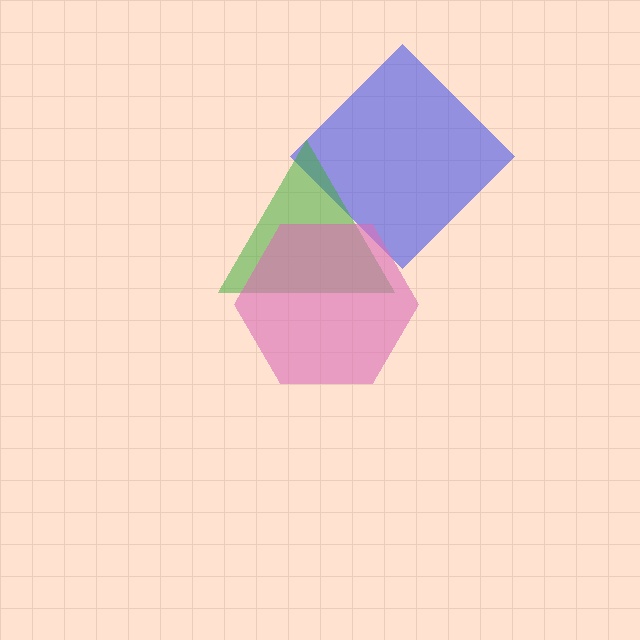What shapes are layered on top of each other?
The layered shapes are: a blue diamond, a green triangle, a pink hexagon.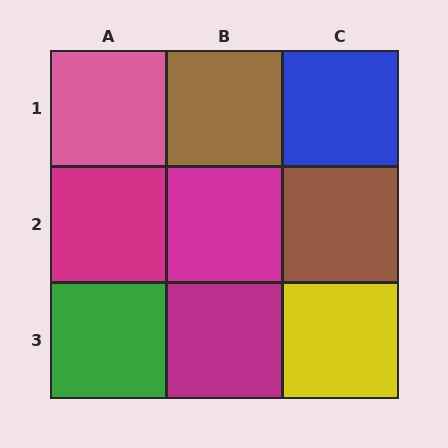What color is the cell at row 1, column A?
Pink.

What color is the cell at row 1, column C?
Blue.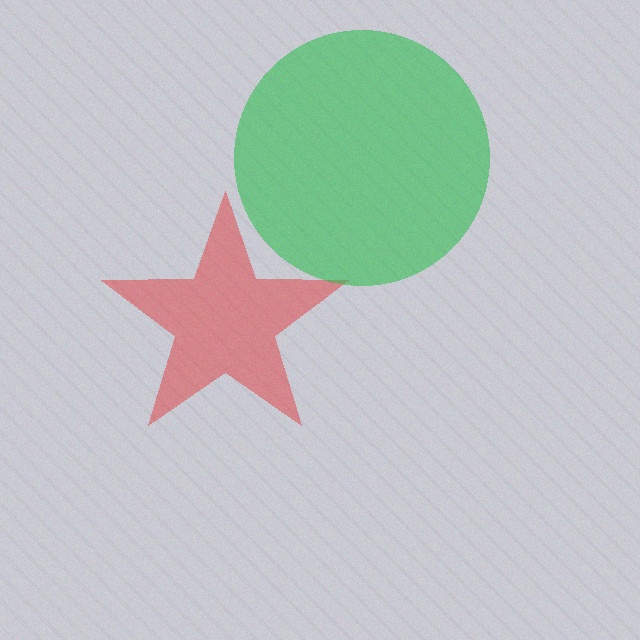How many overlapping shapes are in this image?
There are 2 overlapping shapes in the image.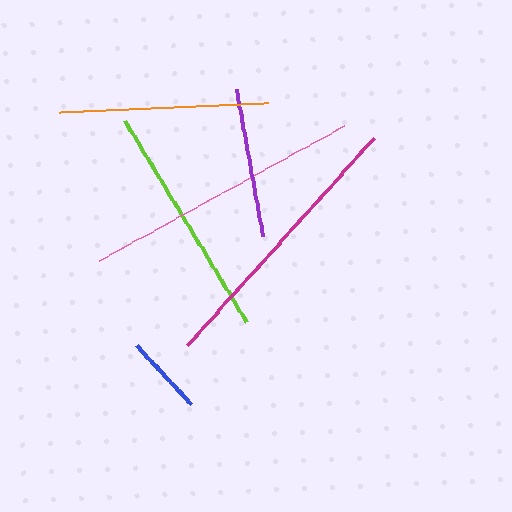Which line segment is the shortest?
The blue line is the shortest at approximately 80 pixels.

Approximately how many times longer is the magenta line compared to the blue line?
The magenta line is approximately 3.5 times the length of the blue line.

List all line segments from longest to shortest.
From longest to shortest: pink, magenta, lime, orange, purple, blue.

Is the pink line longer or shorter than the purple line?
The pink line is longer than the purple line.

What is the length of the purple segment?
The purple segment is approximately 149 pixels long.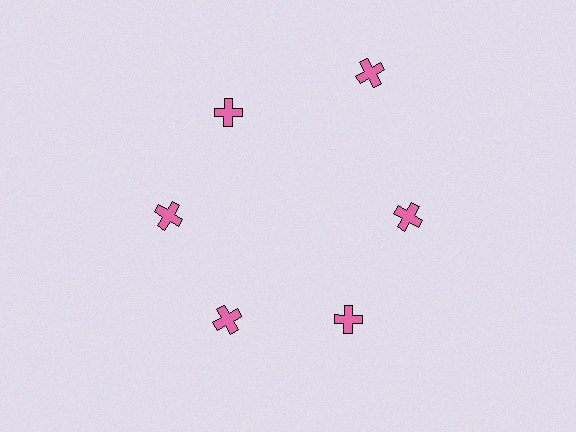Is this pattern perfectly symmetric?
No. The 6 pink crosses are arranged in a ring, but one element near the 1 o'clock position is pushed outward from the center, breaking the 6-fold rotational symmetry.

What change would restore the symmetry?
The symmetry would be restored by moving it inward, back onto the ring so that all 6 crosses sit at equal angles and equal distance from the center.